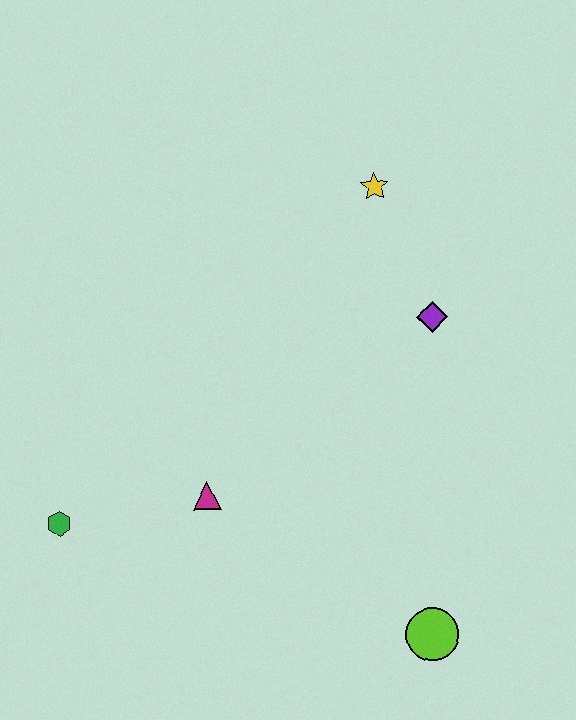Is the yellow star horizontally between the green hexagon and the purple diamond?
Yes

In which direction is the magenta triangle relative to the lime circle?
The magenta triangle is to the left of the lime circle.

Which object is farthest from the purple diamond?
The green hexagon is farthest from the purple diamond.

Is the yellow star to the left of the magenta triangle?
No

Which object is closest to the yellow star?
The purple diamond is closest to the yellow star.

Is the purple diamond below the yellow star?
Yes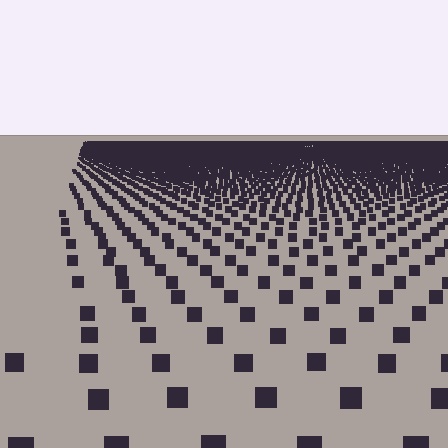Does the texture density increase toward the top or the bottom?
Density increases toward the top.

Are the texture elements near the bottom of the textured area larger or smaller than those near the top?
Larger. Near the bottom, elements are closer to the viewer and appear at a bigger on-screen size.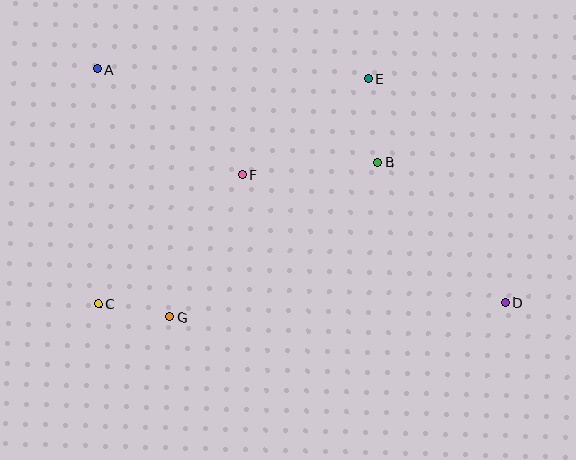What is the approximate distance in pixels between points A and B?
The distance between A and B is approximately 296 pixels.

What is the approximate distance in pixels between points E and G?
The distance between E and G is approximately 310 pixels.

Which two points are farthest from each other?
Points A and D are farthest from each other.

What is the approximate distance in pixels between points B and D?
The distance between B and D is approximately 190 pixels.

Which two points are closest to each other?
Points C and G are closest to each other.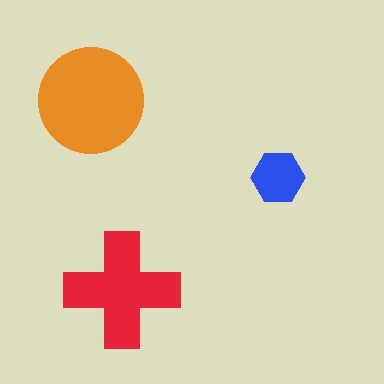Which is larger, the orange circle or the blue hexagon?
The orange circle.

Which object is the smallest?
The blue hexagon.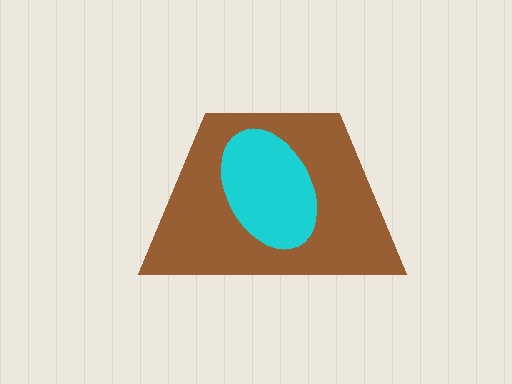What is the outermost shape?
The brown trapezoid.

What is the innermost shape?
The cyan ellipse.